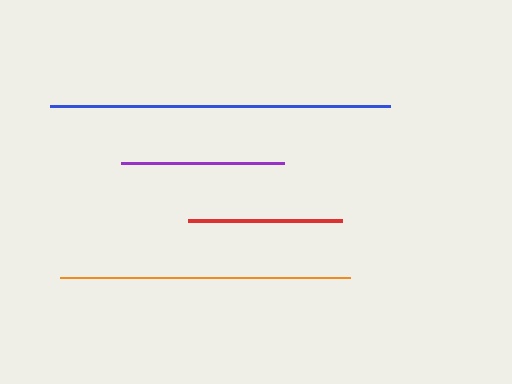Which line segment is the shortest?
The red line is the shortest at approximately 154 pixels.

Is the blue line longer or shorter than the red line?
The blue line is longer than the red line.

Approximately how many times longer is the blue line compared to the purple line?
The blue line is approximately 2.1 times the length of the purple line.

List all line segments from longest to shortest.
From longest to shortest: blue, orange, purple, red.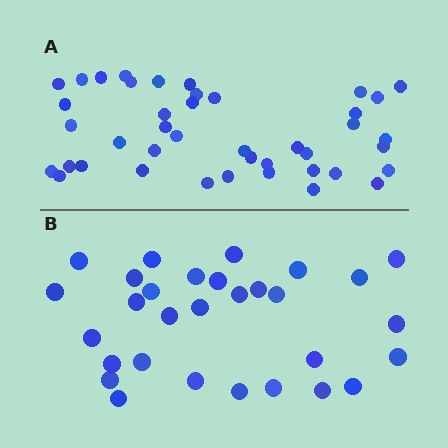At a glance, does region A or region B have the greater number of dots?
Region A (the top region) has more dots.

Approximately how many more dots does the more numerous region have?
Region A has roughly 12 or so more dots than region B.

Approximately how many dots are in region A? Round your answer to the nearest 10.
About 40 dots. (The exact count is 42, which rounds to 40.)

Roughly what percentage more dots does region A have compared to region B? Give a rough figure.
About 40% more.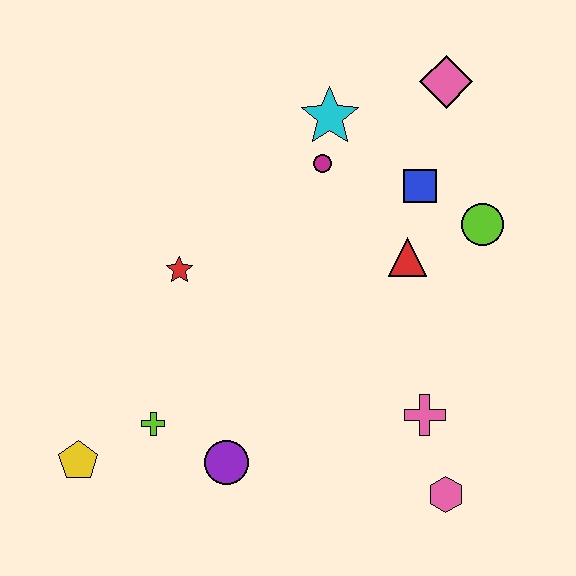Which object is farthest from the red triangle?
The yellow pentagon is farthest from the red triangle.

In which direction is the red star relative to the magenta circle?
The red star is to the left of the magenta circle.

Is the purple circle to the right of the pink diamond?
No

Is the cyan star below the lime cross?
No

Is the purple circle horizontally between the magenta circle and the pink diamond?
No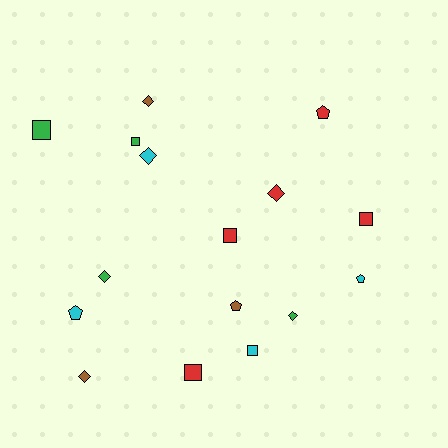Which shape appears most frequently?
Square, with 6 objects.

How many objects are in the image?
There are 16 objects.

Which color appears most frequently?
Red, with 5 objects.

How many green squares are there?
There are 2 green squares.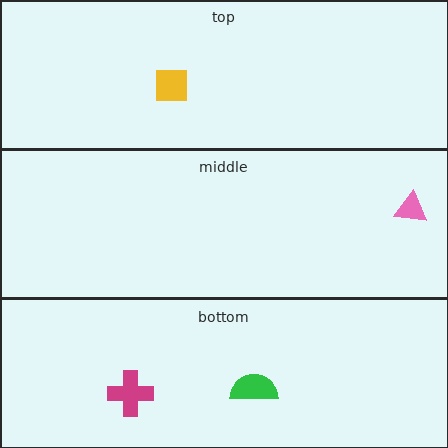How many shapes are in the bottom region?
2.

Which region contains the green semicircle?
The bottom region.